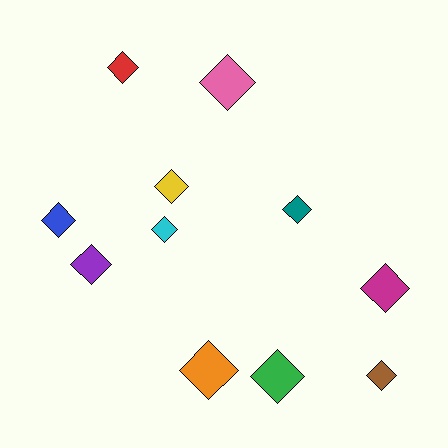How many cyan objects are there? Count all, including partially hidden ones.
There is 1 cyan object.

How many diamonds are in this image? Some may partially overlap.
There are 11 diamonds.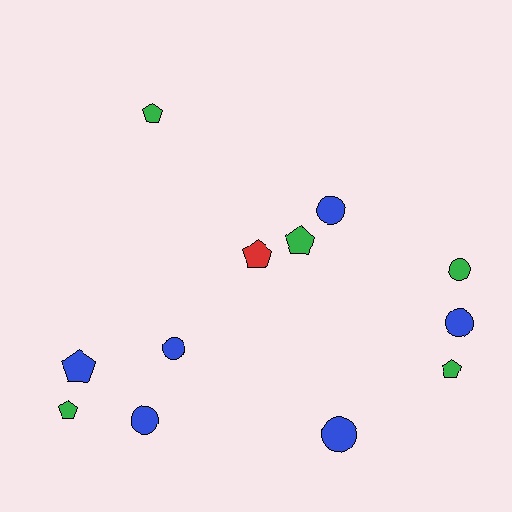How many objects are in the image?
There are 12 objects.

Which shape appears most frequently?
Circle, with 6 objects.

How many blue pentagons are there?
There is 1 blue pentagon.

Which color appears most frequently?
Blue, with 6 objects.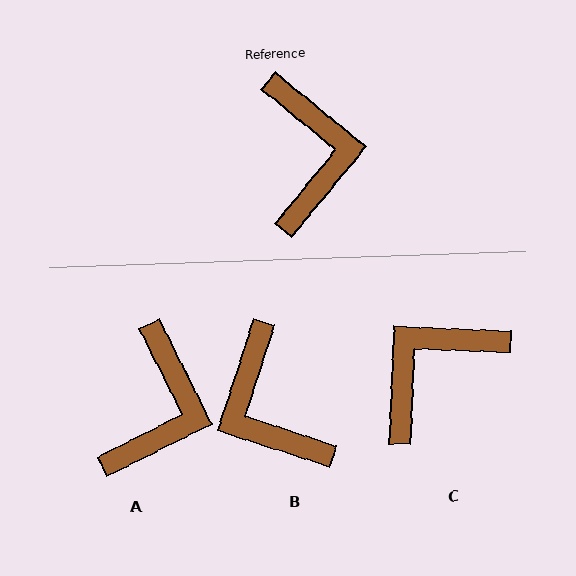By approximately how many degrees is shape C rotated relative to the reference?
Approximately 127 degrees counter-clockwise.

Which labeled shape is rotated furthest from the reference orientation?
B, about 159 degrees away.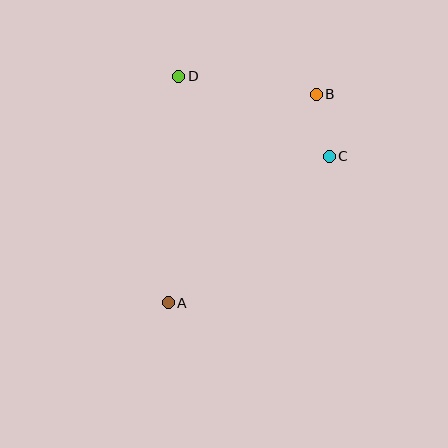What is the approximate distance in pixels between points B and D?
The distance between B and D is approximately 139 pixels.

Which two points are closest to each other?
Points B and C are closest to each other.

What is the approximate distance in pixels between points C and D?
The distance between C and D is approximately 171 pixels.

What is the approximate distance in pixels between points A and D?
The distance between A and D is approximately 227 pixels.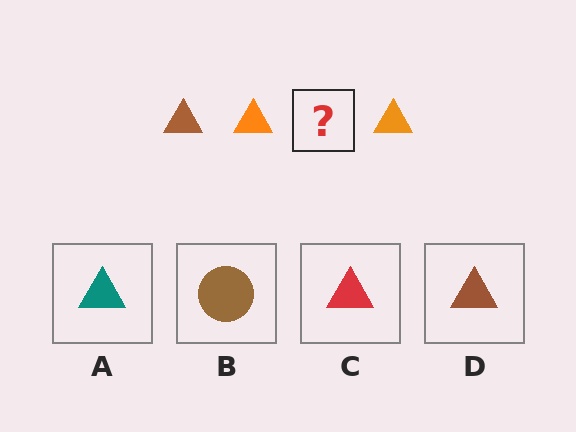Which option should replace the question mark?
Option D.